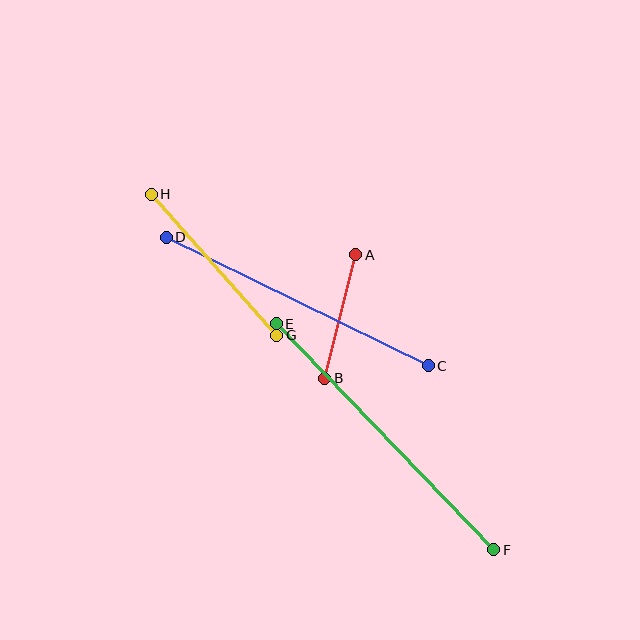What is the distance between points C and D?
The distance is approximately 292 pixels.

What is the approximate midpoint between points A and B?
The midpoint is at approximately (340, 316) pixels.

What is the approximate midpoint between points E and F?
The midpoint is at approximately (385, 437) pixels.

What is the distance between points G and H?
The distance is approximately 189 pixels.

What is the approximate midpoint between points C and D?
The midpoint is at approximately (297, 302) pixels.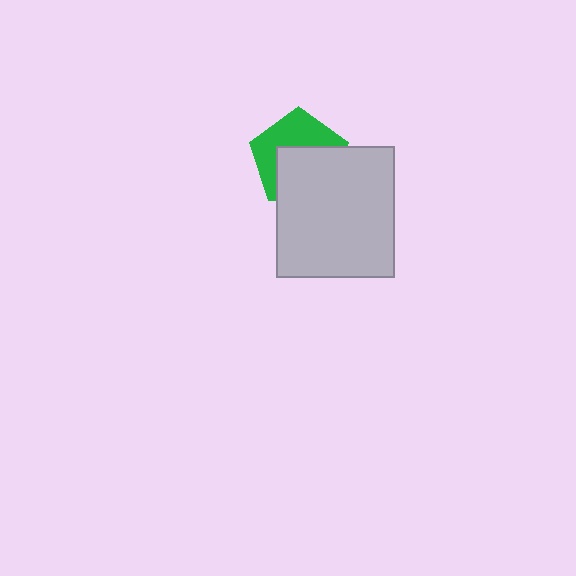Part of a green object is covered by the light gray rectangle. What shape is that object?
It is a pentagon.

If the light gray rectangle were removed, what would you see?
You would see the complete green pentagon.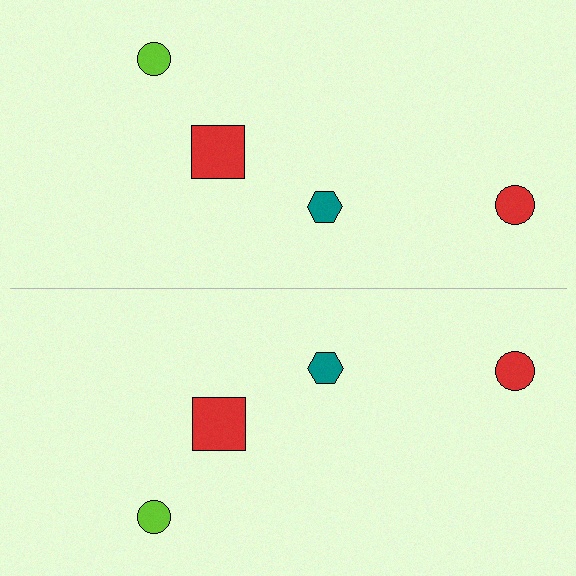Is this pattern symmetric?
Yes, this pattern has bilateral (reflection) symmetry.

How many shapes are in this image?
There are 8 shapes in this image.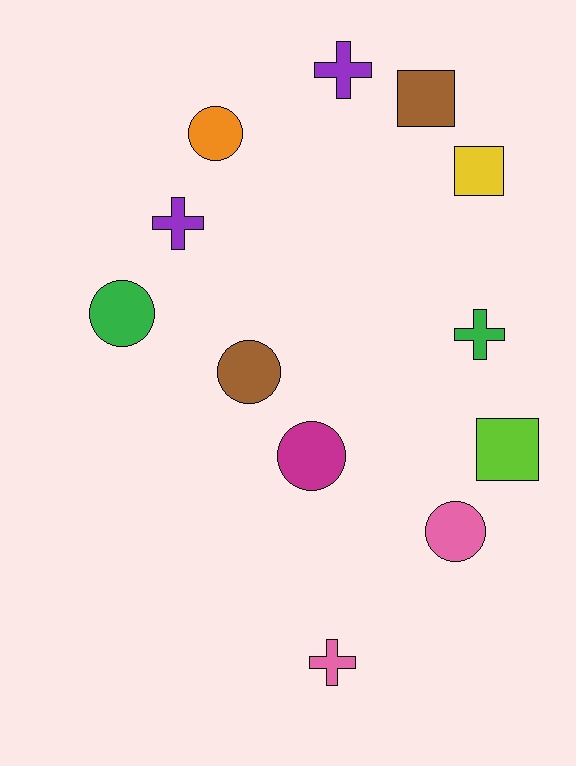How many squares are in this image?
There are 3 squares.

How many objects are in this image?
There are 12 objects.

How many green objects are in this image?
There are 2 green objects.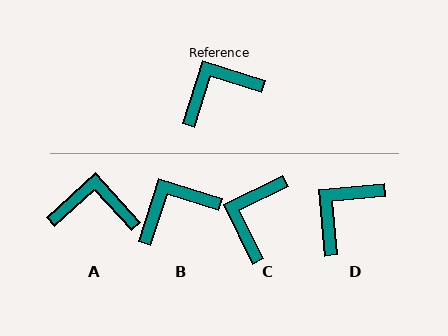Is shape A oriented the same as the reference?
No, it is off by about 30 degrees.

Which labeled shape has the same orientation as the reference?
B.